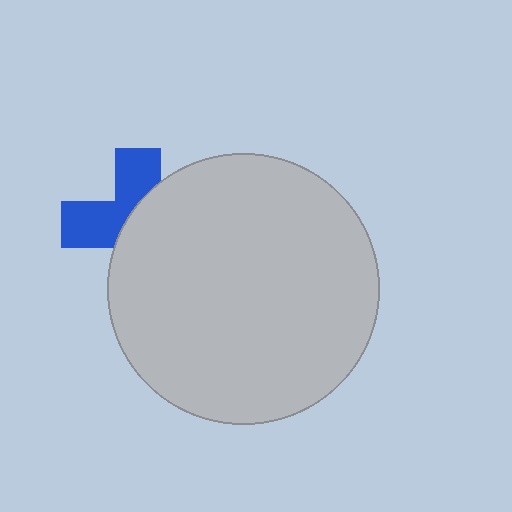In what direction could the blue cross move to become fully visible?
The blue cross could move left. That would shift it out from behind the light gray circle entirely.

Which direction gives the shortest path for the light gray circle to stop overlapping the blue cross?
Moving right gives the shortest separation.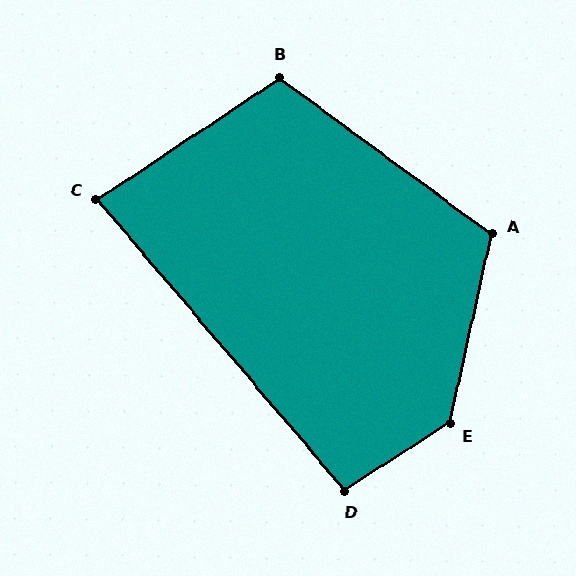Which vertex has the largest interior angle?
E, at approximately 135 degrees.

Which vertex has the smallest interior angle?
C, at approximately 83 degrees.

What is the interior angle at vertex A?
Approximately 114 degrees (obtuse).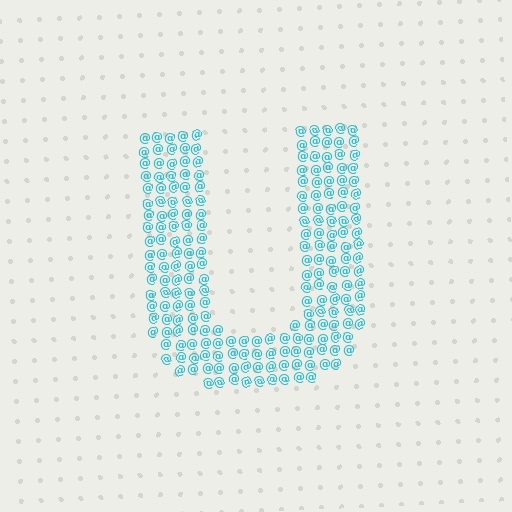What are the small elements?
The small elements are at signs.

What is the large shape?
The large shape is the letter U.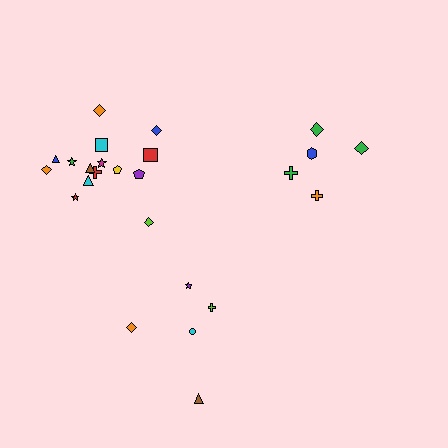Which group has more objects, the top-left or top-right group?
The top-left group.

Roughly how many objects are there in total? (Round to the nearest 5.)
Roughly 25 objects in total.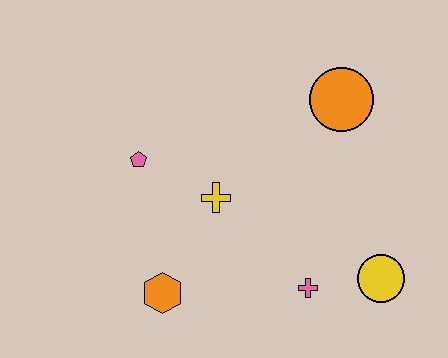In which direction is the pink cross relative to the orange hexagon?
The pink cross is to the right of the orange hexagon.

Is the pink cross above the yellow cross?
No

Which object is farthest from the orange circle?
The orange hexagon is farthest from the orange circle.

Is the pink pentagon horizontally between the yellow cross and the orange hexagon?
No